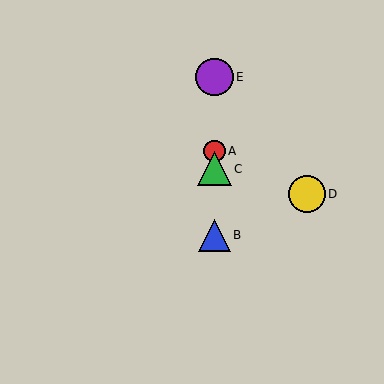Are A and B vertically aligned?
Yes, both are at x≈214.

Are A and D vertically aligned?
No, A is at x≈214 and D is at x≈307.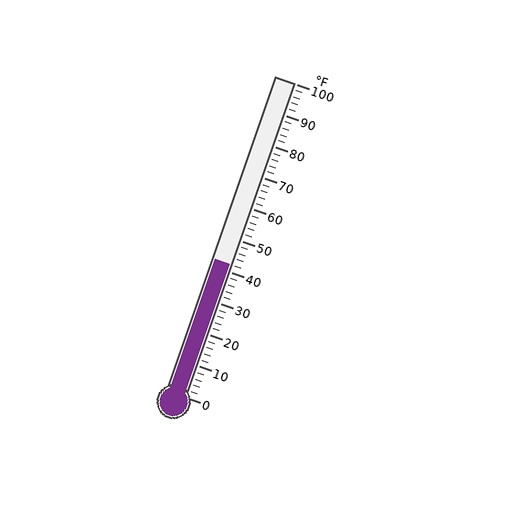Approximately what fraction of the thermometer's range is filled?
The thermometer is filled to approximately 40% of its range.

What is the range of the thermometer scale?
The thermometer scale ranges from 0°F to 100°F.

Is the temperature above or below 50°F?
The temperature is below 50°F.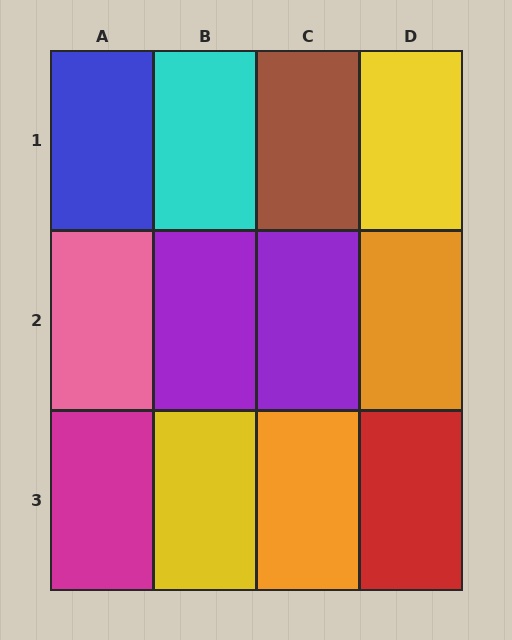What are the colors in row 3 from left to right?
Magenta, yellow, orange, red.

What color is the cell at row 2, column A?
Pink.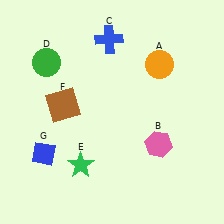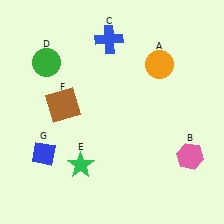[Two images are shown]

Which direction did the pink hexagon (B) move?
The pink hexagon (B) moved right.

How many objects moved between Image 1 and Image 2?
1 object moved between the two images.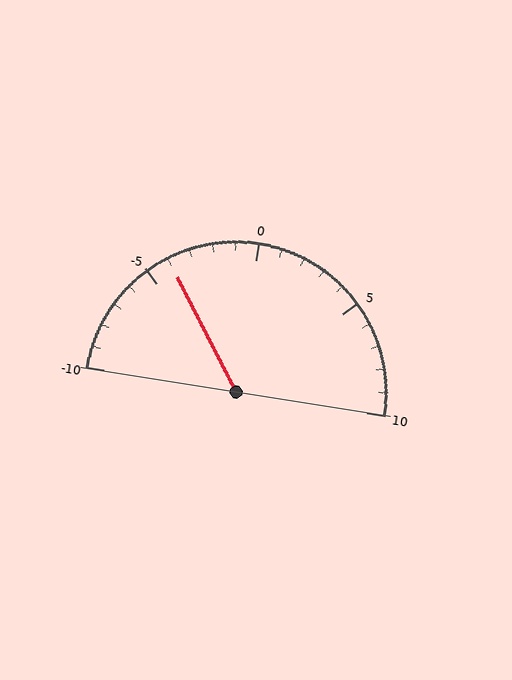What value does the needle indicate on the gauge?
The needle indicates approximately -4.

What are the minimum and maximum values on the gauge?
The gauge ranges from -10 to 10.